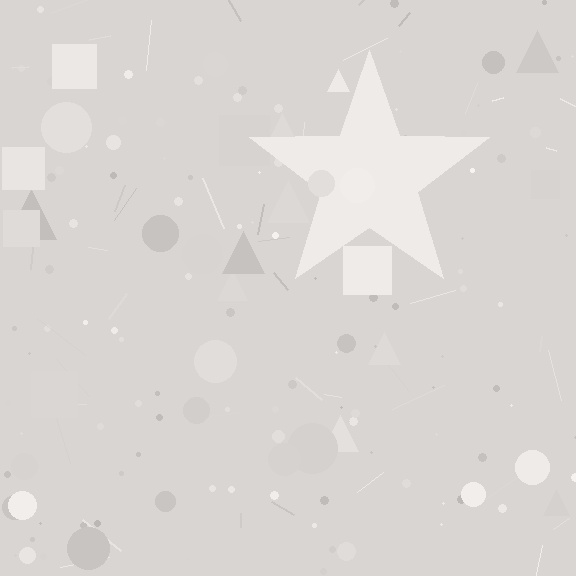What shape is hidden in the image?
A star is hidden in the image.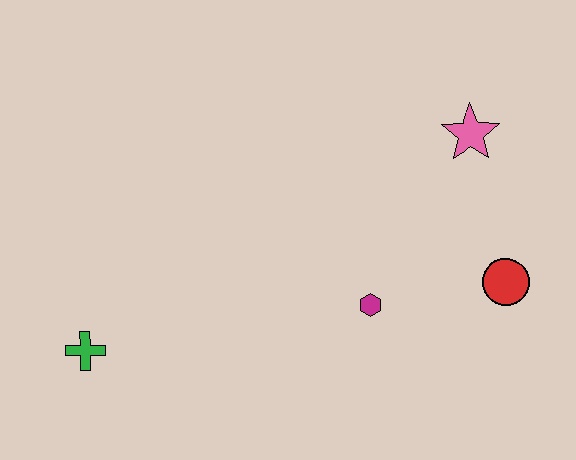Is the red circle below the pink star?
Yes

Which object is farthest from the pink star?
The green cross is farthest from the pink star.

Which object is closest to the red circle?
The magenta hexagon is closest to the red circle.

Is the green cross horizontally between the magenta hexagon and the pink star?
No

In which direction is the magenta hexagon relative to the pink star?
The magenta hexagon is below the pink star.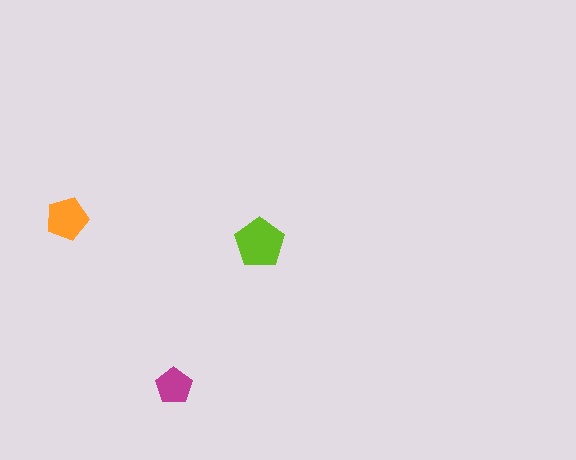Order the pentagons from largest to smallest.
the lime one, the orange one, the magenta one.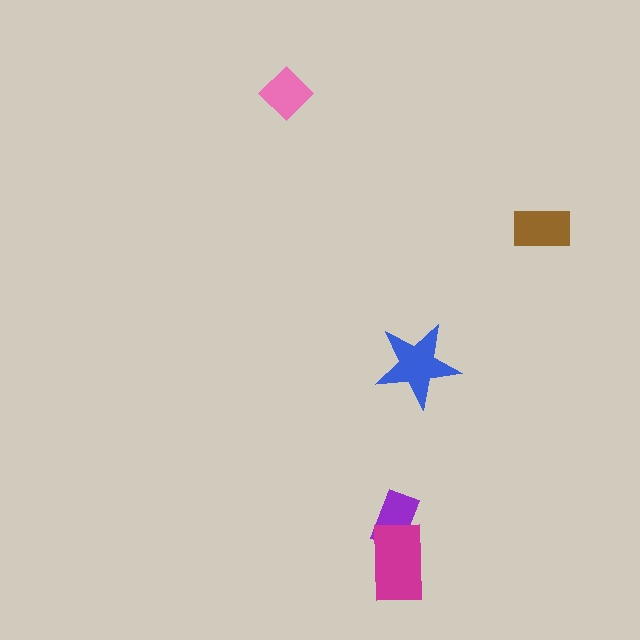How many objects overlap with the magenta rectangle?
1 object overlaps with the magenta rectangle.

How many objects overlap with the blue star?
0 objects overlap with the blue star.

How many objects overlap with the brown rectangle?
0 objects overlap with the brown rectangle.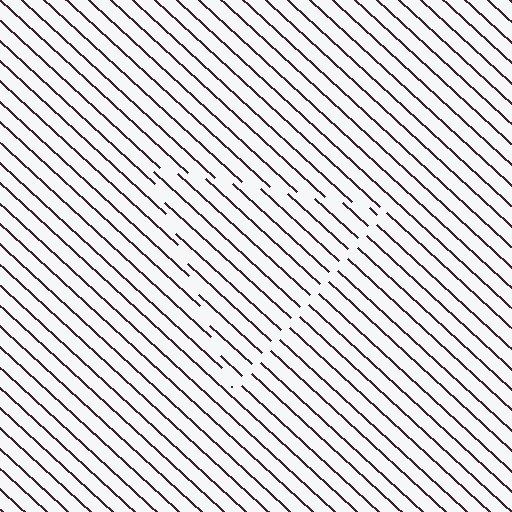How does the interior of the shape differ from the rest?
The interior of the shape contains the same grating, shifted by half a period — the contour is defined by the phase discontinuity where line-ends from the inner and outer gratings abut.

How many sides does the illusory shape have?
3 sides — the line-ends trace a triangle.